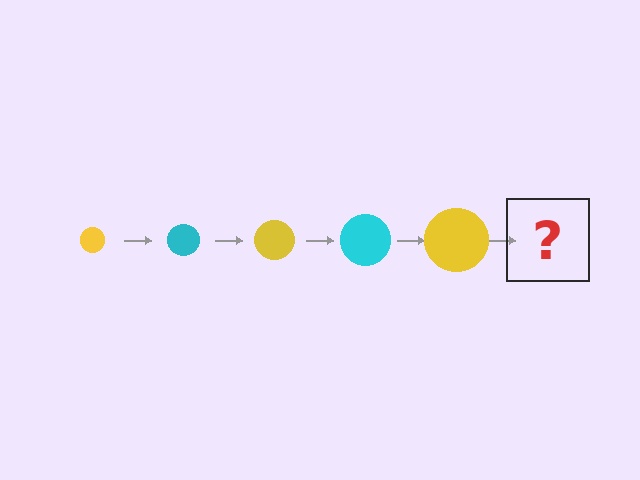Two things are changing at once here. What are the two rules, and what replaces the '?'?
The two rules are that the circle grows larger each step and the color cycles through yellow and cyan. The '?' should be a cyan circle, larger than the previous one.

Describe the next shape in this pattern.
It should be a cyan circle, larger than the previous one.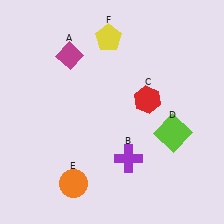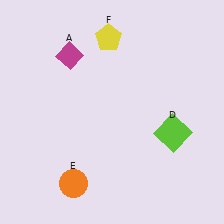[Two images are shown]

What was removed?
The red hexagon (C), the purple cross (B) were removed in Image 2.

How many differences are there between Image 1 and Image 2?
There are 2 differences between the two images.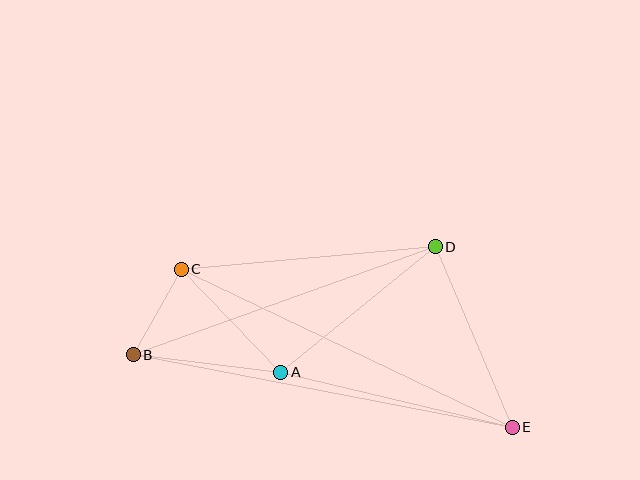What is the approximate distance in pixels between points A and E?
The distance between A and E is approximately 238 pixels.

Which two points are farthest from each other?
Points B and E are farthest from each other.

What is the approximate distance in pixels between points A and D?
The distance between A and D is approximately 199 pixels.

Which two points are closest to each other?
Points B and C are closest to each other.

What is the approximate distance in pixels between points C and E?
The distance between C and E is approximately 367 pixels.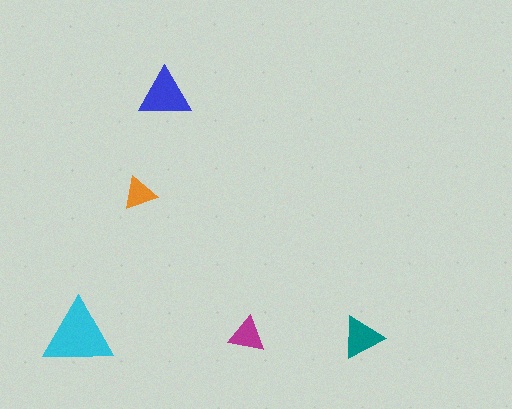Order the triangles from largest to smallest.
the cyan one, the blue one, the teal one, the magenta one, the orange one.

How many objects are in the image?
There are 5 objects in the image.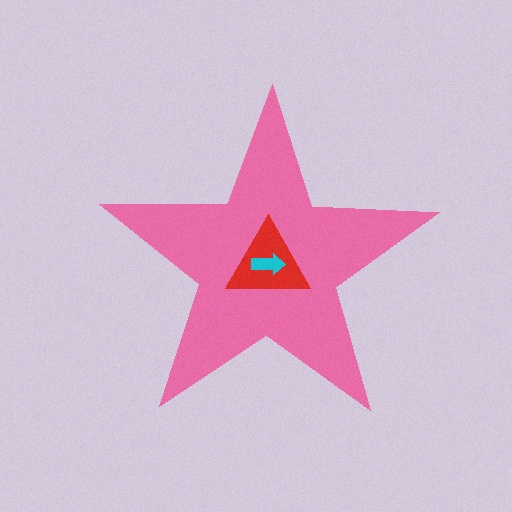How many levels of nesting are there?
3.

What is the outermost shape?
The pink star.